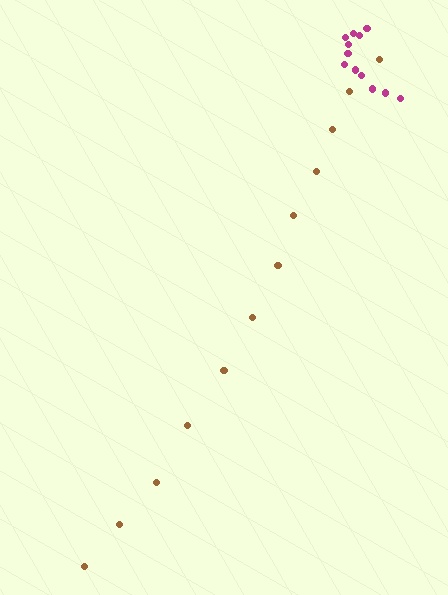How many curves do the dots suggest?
There are 2 distinct paths.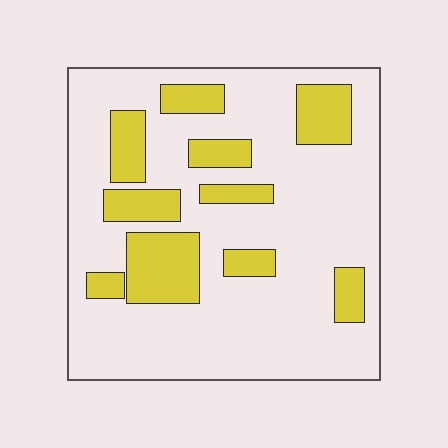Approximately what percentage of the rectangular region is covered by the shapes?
Approximately 25%.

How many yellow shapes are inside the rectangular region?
10.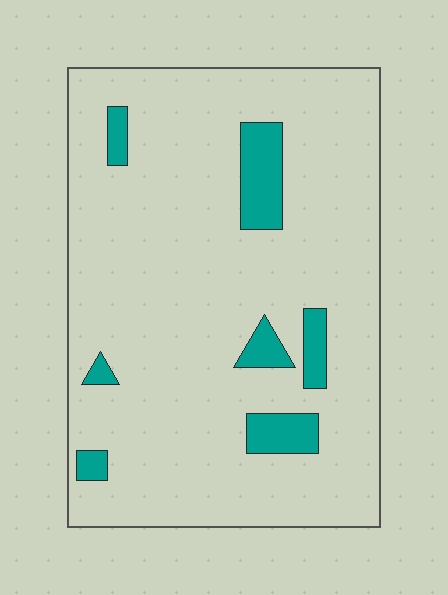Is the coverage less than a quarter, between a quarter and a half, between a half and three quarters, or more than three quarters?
Less than a quarter.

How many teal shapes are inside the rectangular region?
7.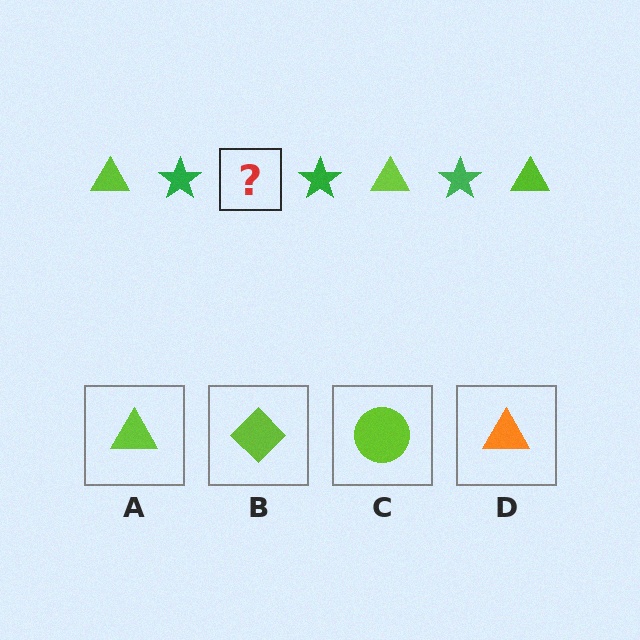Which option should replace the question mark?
Option A.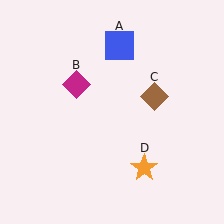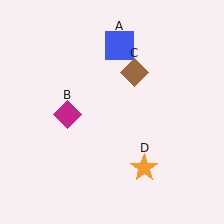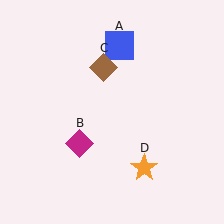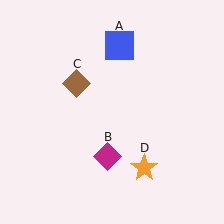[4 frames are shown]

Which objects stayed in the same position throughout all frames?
Blue square (object A) and orange star (object D) remained stationary.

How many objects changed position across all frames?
2 objects changed position: magenta diamond (object B), brown diamond (object C).